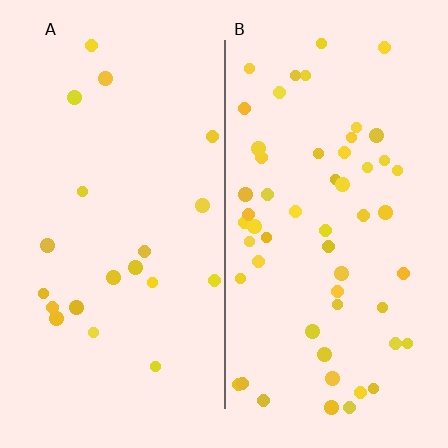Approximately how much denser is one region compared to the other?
Approximately 2.8× — region B over region A.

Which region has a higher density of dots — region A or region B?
B (the right).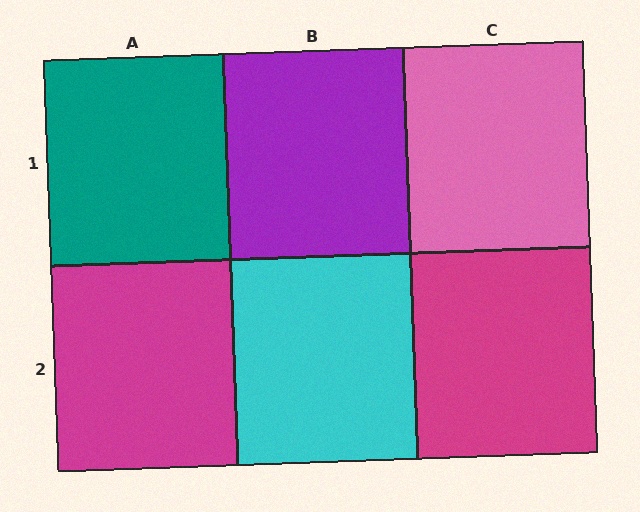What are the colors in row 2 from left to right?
Magenta, cyan, magenta.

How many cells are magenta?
2 cells are magenta.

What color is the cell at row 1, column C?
Pink.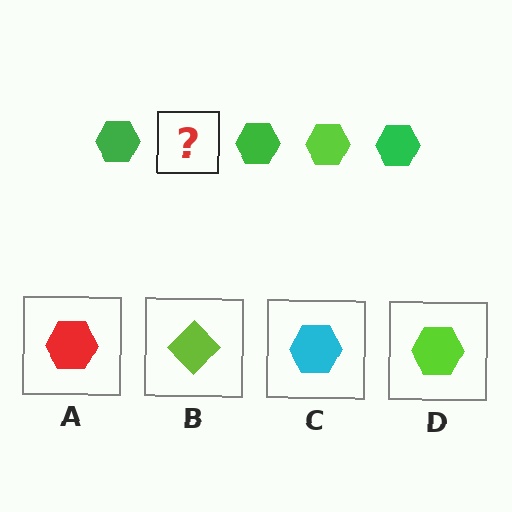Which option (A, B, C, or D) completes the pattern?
D.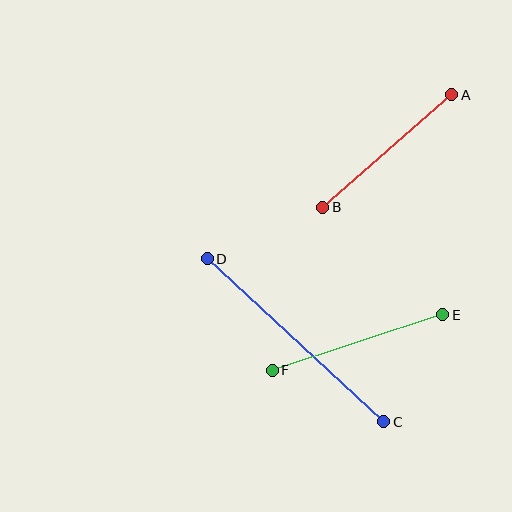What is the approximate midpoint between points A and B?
The midpoint is at approximately (387, 151) pixels.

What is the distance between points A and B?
The distance is approximately 171 pixels.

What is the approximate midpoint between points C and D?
The midpoint is at approximately (296, 340) pixels.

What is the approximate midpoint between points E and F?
The midpoint is at approximately (357, 343) pixels.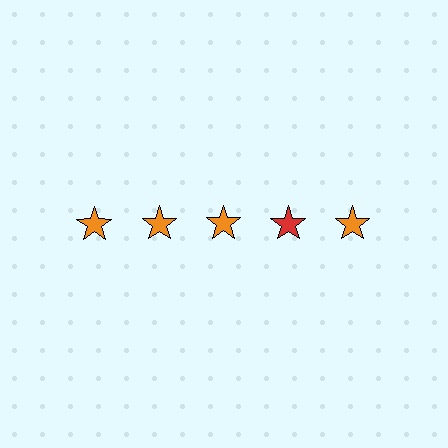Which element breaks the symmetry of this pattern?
The red star in the top row, second from right column breaks the symmetry. All other shapes are orange stars.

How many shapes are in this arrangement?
There are 5 shapes arranged in a grid pattern.